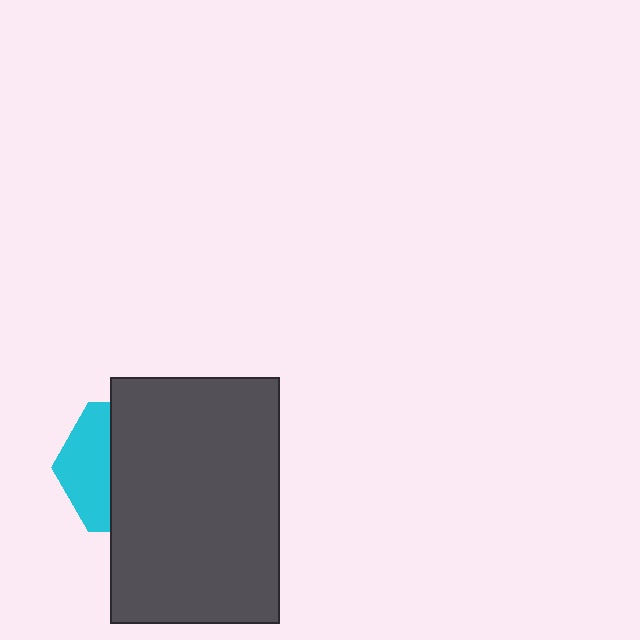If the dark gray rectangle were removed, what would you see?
You would see the complete cyan hexagon.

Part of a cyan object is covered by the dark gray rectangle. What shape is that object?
It is a hexagon.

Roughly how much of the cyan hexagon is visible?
A small part of it is visible (roughly 35%).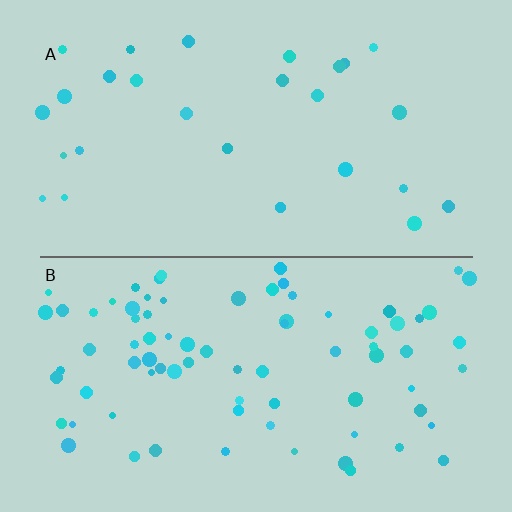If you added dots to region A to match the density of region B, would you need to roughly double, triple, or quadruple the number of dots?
Approximately triple.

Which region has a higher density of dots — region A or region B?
B (the bottom).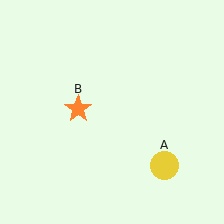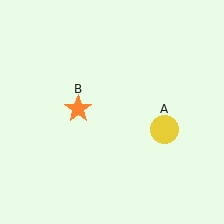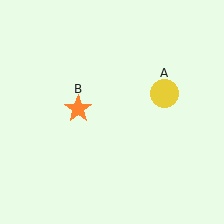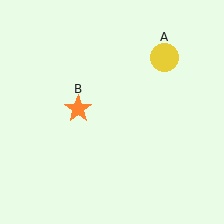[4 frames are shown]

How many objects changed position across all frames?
1 object changed position: yellow circle (object A).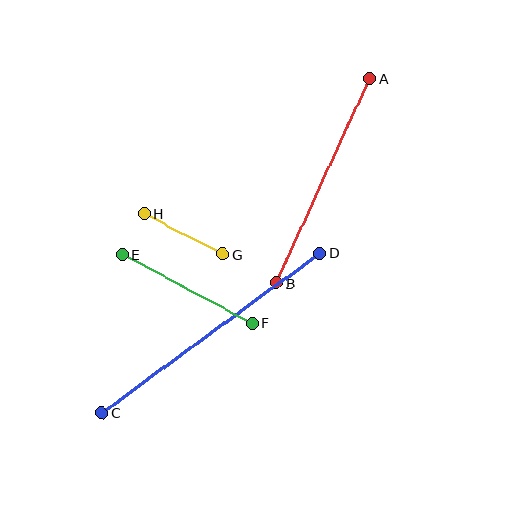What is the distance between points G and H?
The distance is approximately 89 pixels.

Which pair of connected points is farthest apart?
Points C and D are farthest apart.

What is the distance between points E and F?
The distance is approximately 147 pixels.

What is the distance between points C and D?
The distance is approximately 270 pixels.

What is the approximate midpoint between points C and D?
The midpoint is at approximately (211, 333) pixels.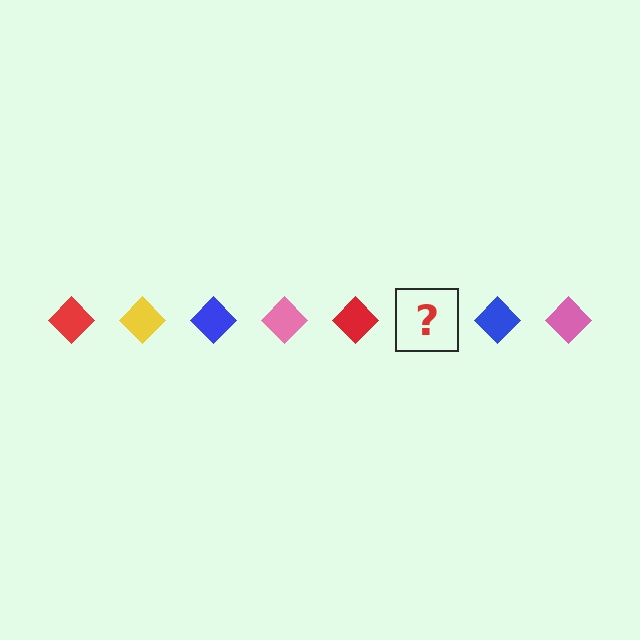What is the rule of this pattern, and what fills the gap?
The rule is that the pattern cycles through red, yellow, blue, pink diamonds. The gap should be filled with a yellow diamond.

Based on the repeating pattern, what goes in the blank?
The blank should be a yellow diamond.